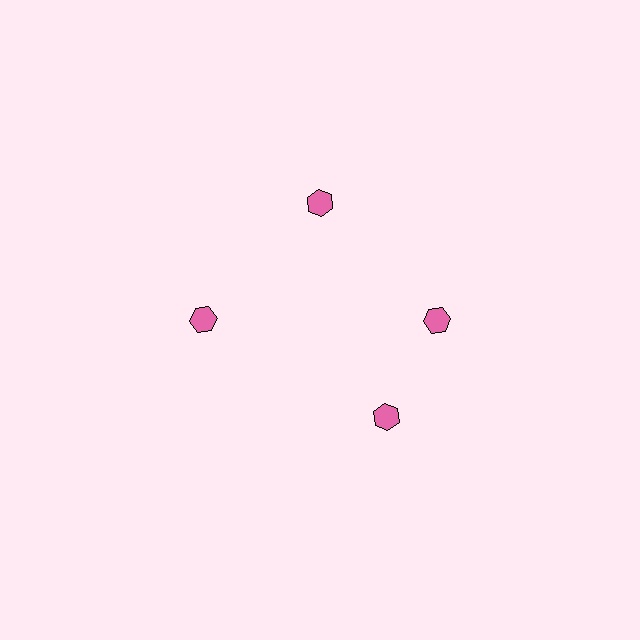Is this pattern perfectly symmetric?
No. The 4 pink hexagons are arranged in a ring, but one element near the 6 o'clock position is rotated out of alignment along the ring, breaking the 4-fold rotational symmetry.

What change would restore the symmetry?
The symmetry would be restored by rotating it back into even spacing with its neighbors so that all 4 hexagons sit at equal angles and equal distance from the center.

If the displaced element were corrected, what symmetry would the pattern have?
It would have 4-fold rotational symmetry — the pattern would map onto itself every 90 degrees.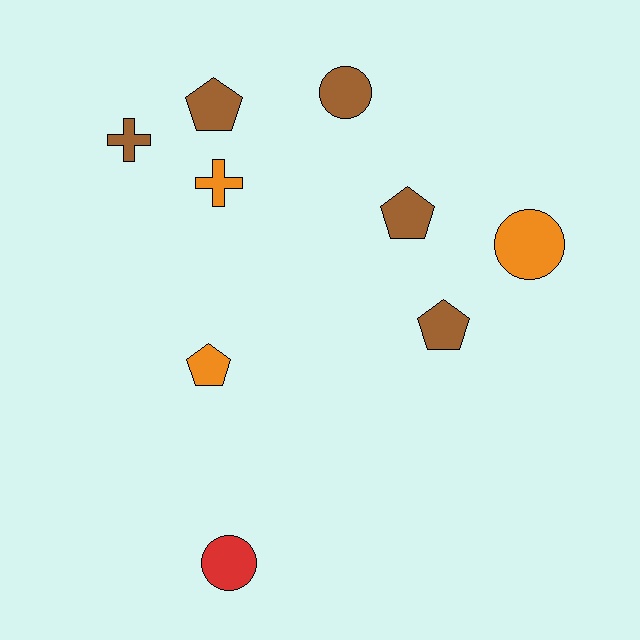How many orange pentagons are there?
There is 1 orange pentagon.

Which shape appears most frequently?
Pentagon, with 4 objects.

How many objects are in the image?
There are 9 objects.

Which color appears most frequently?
Brown, with 5 objects.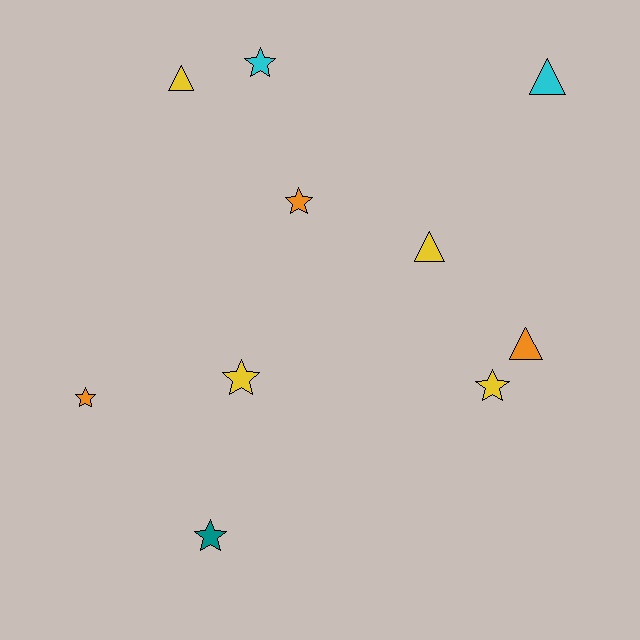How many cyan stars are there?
There is 1 cyan star.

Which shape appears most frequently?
Star, with 6 objects.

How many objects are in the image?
There are 10 objects.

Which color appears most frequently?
Yellow, with 4 objects.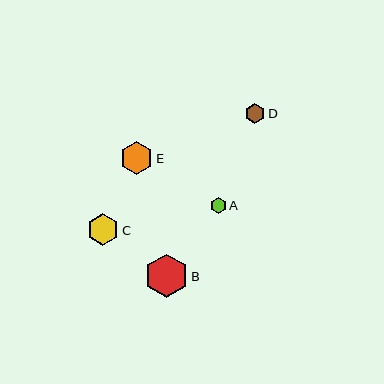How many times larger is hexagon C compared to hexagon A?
Hexagon C is approximately 2.0 times the size of hexagon A.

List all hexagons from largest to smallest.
From largest to smallest: B, E, C, D, A.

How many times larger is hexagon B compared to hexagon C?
Hexagon B is approximately 1.4 times the size of hexagon C.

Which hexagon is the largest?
Hexagon B is the largest with a size of approximately 43 pixels.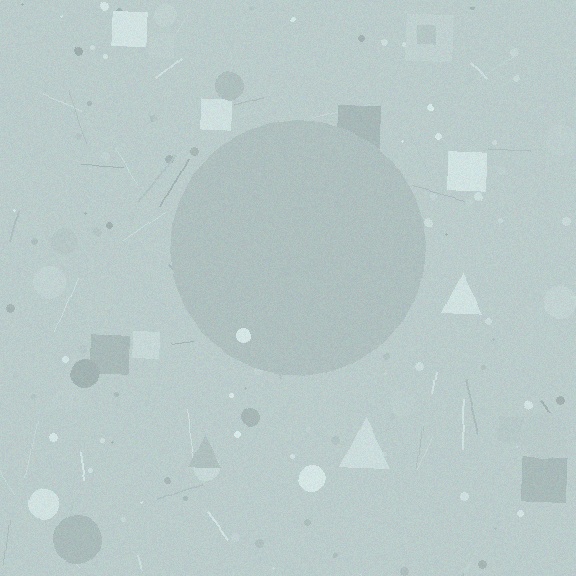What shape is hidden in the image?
A circle is hidden in the image.